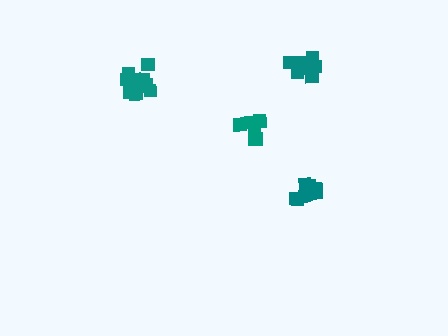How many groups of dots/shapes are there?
There are 4 groups.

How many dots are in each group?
Group 1: 13 dots, Group 2: 12 dots, Group 3: 9 dots, Group 4: 7 dots (41 total).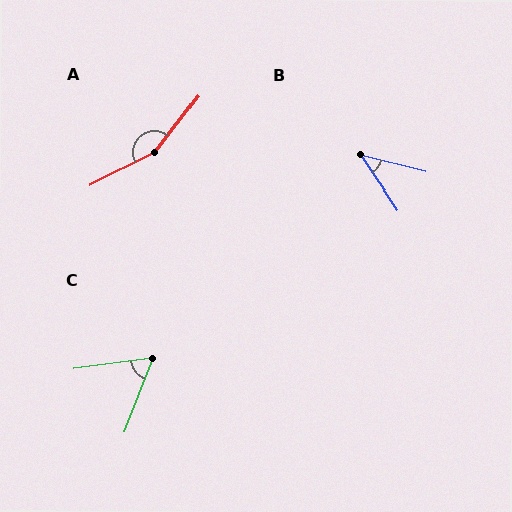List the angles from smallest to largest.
B (42°), C (61°), A (155°).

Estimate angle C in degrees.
Approximately 61 degrees.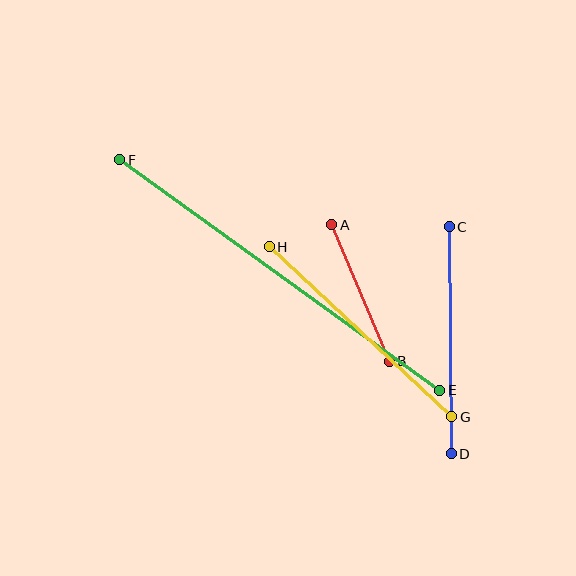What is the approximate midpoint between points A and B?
The midpoint is at approximately (360, 293) pixels.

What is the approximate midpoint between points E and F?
The midpoint is at approximately (280, 275) pixels.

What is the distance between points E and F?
The distance is approximately 394 pixels.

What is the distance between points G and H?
The distance is approximately 249 pixels.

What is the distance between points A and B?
The distance is approximately 148 pixels.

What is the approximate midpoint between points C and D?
The midpoint is at approximately (450, 340) pixels.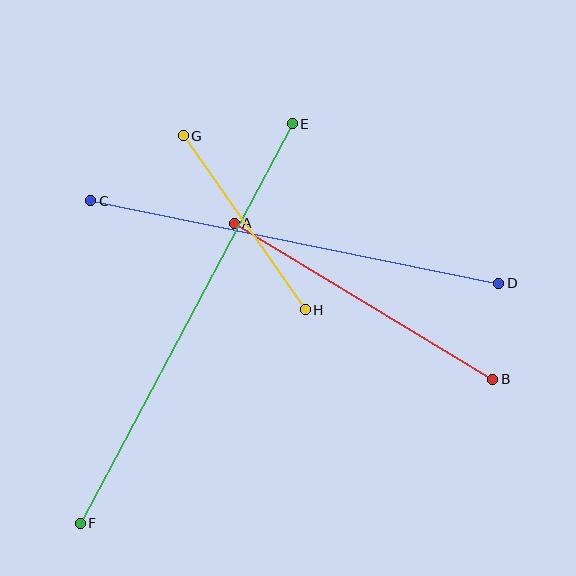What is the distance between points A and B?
The distance is approximately 302 pixels.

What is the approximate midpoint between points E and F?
The midpoint is at approximately (186, 324) pixels.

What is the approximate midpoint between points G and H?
The midpoint is at approximately (244, 223) pixels.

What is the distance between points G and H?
The distance is approximately 212 pixels.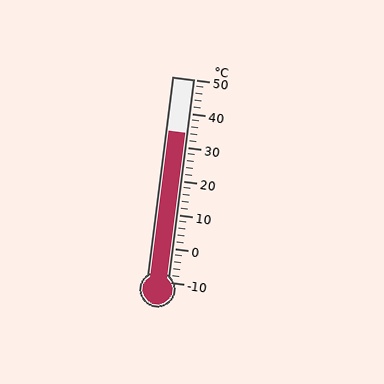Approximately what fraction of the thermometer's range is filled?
The thermometer is filled to approximately 75% of its range.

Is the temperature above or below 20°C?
The temperature is above 20°C.